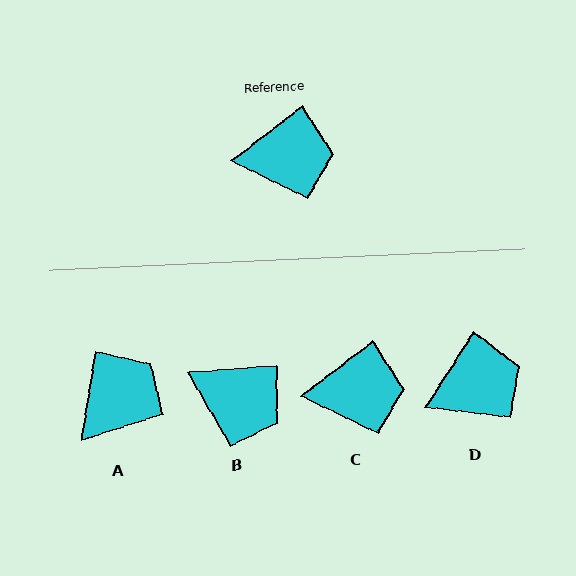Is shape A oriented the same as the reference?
No, it is off by about 44 degrees.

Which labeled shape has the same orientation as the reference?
C.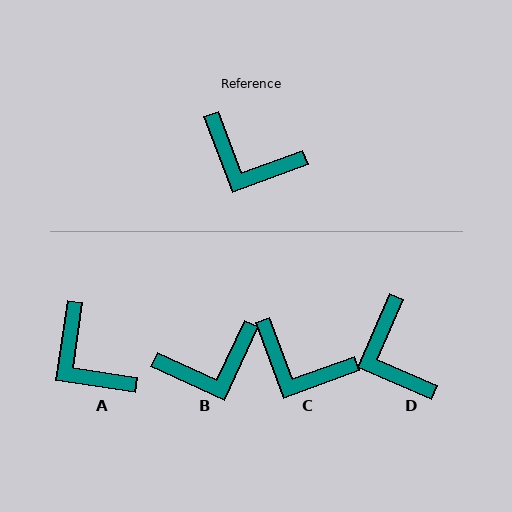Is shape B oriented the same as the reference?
No, it is off by about 45 degrees.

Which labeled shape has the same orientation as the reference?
C.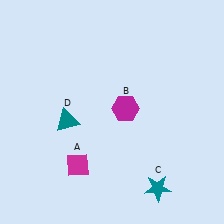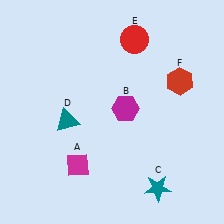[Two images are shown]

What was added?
A red circle (E), a red hexagon (F) were added in Image 2.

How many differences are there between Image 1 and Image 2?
There are 2 differences between the two images.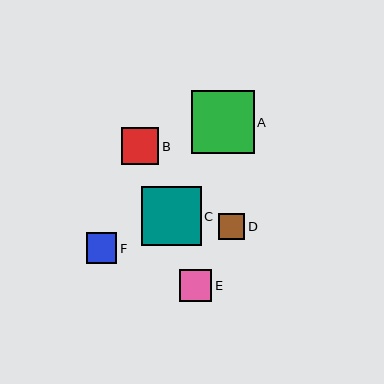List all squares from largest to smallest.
From largest to smallest: A, C, B, E, F, D.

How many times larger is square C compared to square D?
Square C is approximately 2.3 times the size of square D.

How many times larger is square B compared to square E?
Square B is approximately 1.1 times the size of square E.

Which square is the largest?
Square A is the largest with a size of approximately 63 pixels.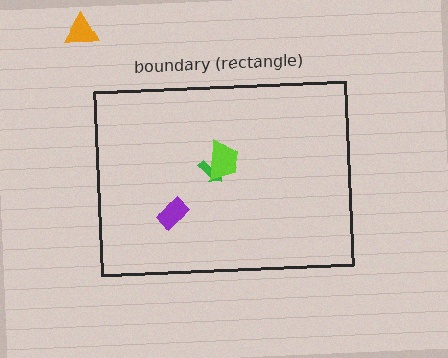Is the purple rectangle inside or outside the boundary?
Inside.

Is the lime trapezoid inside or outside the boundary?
Inside.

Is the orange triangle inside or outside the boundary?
Outside.